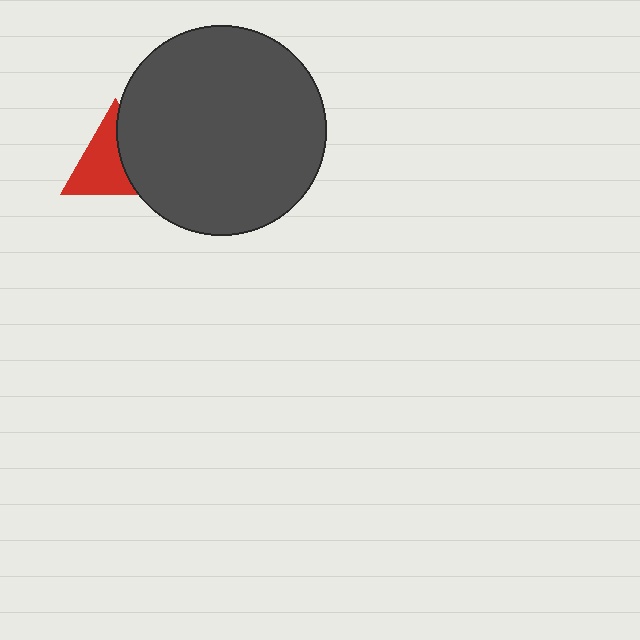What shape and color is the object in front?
The object in front is a dark gray circle.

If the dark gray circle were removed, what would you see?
You would see the complete red triangle.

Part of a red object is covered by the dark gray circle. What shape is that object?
It is a triangle.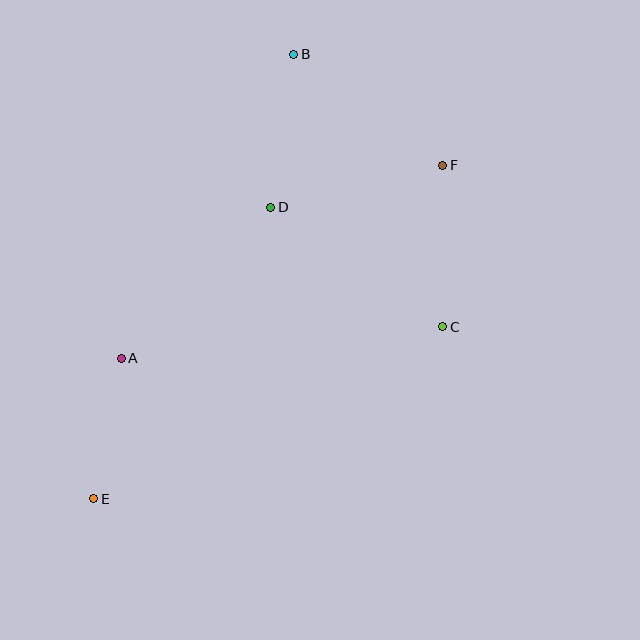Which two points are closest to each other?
Points A and E are closest to each other.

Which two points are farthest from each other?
Points B and E are farthest from each other.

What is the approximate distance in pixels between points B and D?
The distance between B and D is approximately 155 pixels.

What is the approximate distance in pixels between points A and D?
The distance between A and D is approximately 213 pixels.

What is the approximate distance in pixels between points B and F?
The distance between B and F is approximately 186 pixels.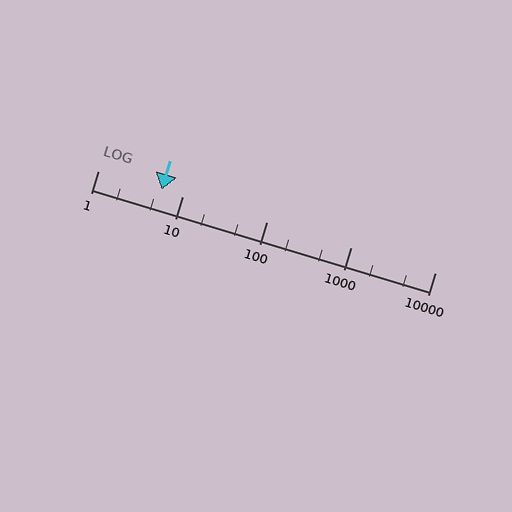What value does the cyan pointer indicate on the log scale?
The pointer indicates approximately 5.7.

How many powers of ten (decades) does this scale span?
The scale spans 4 decades, from 1 to 10000.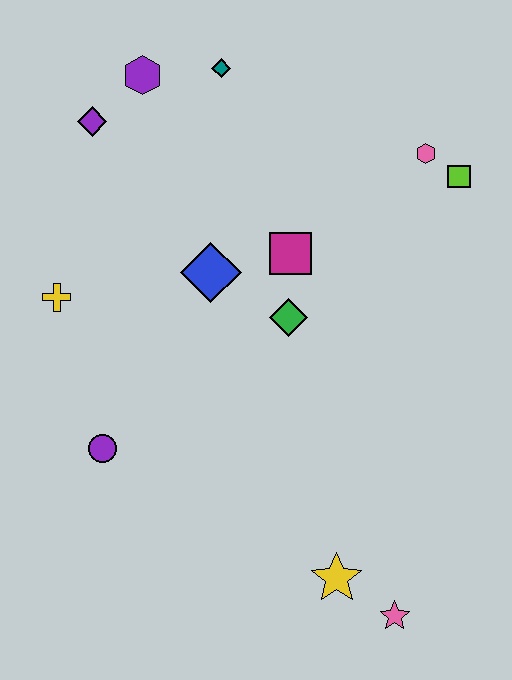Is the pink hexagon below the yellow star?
No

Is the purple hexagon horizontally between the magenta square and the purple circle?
Yes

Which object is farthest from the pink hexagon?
The pink star is farthest from the pink hexagon.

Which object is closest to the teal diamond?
The purple hexagon is closest to the teal diamond.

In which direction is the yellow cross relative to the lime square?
The yellow cross is to the left of the lime square.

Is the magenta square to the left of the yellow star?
Yes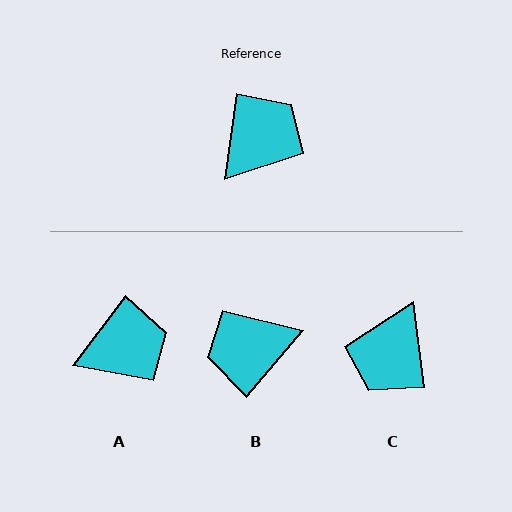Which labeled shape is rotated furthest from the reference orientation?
C, about 165 degrees away.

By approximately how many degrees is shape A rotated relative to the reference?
Approximately 29 degrees clockwise.